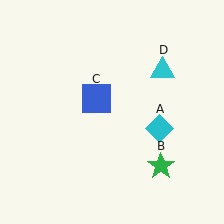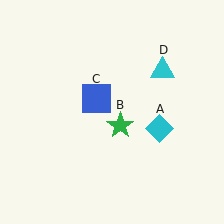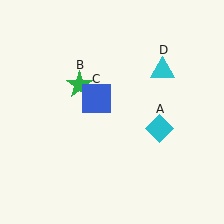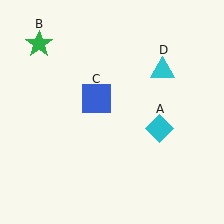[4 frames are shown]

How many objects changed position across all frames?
1 object changed position: green star (object B).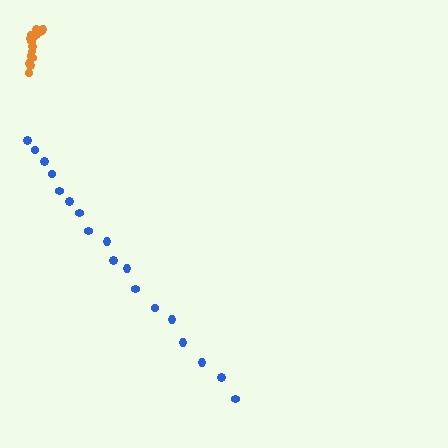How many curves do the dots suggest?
There are 2 distinct paths.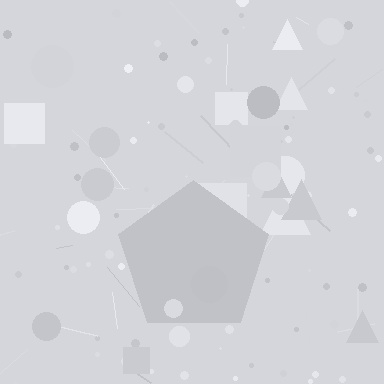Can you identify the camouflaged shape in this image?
The camouflaged shape is a pentagon.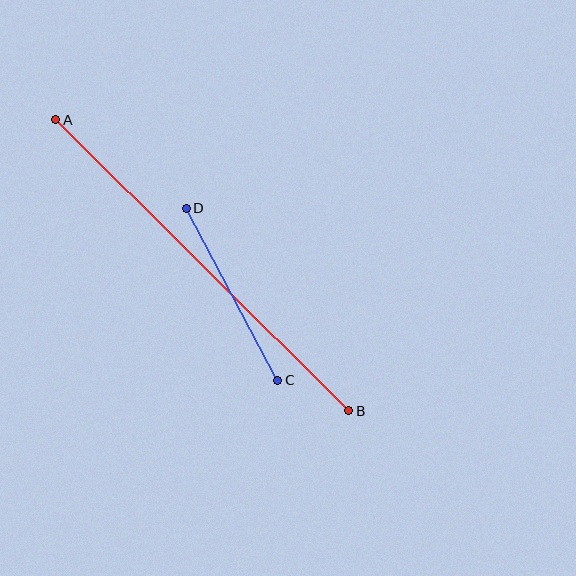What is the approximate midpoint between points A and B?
The midpoint is at approximately (202, 265) pixels.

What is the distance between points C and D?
The distance is approximately 195 pixels.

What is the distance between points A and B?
The distance is approximately 413 pixels.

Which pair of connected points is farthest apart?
Points A and B are farthest apart.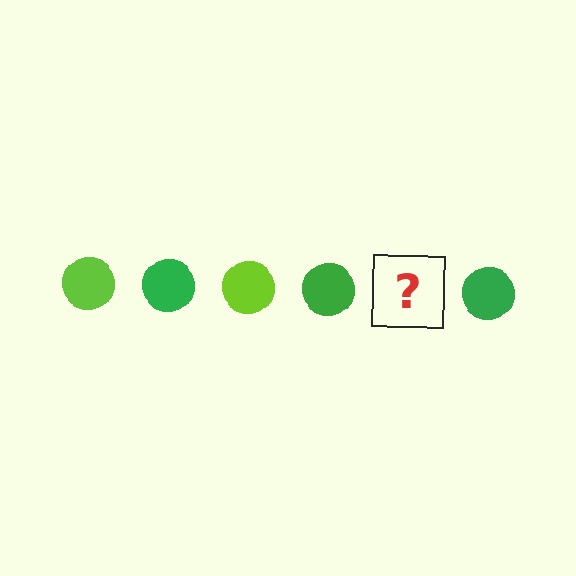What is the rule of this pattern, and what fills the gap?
The rule is that the pattern cycles through lime, green circles. The gap should be filled with a lime circle.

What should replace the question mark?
The question mark should be replaced with a lime circle.